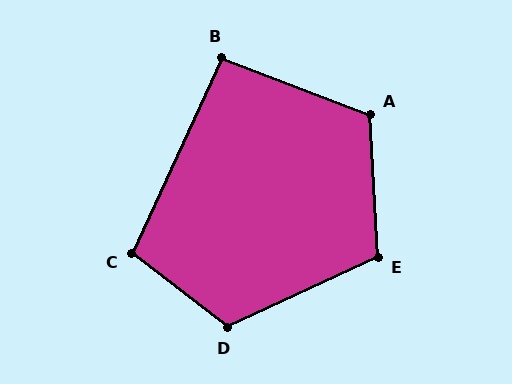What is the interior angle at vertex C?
Approximately 103 degrees (obtuse).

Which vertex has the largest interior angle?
D, at approximately 117 degrees.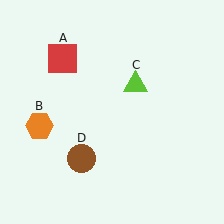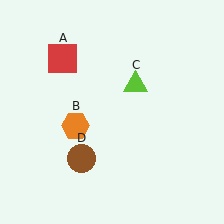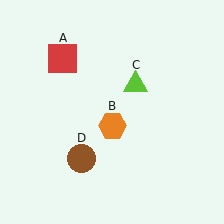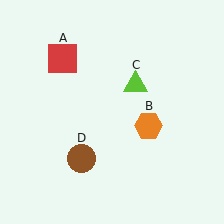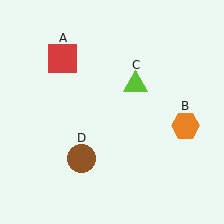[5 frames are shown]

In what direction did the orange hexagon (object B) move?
The orange hexagon (object B) moved right.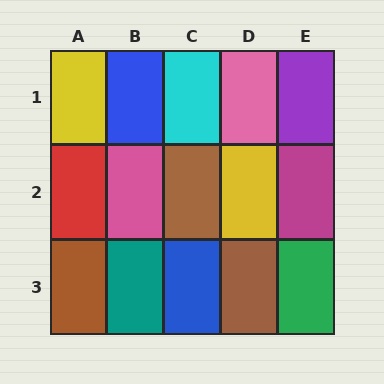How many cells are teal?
1 cell is teal.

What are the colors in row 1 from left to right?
Yellow, blue, cyan, pink, purple.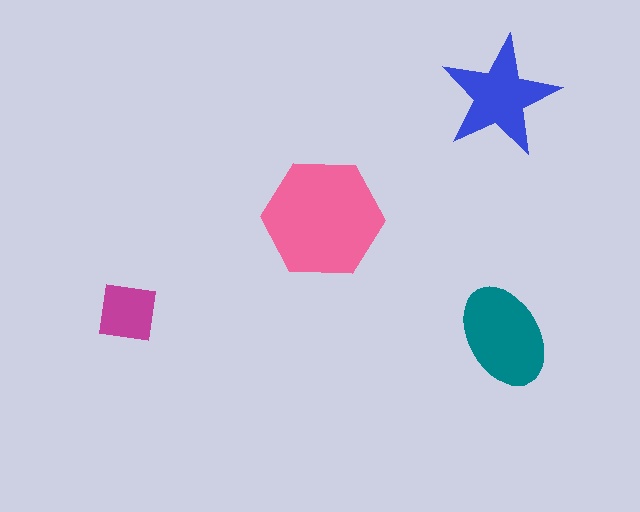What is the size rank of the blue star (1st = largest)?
3rd.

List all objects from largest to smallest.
The pink hexagon, the teal ellipse, the blue star, the magenta square.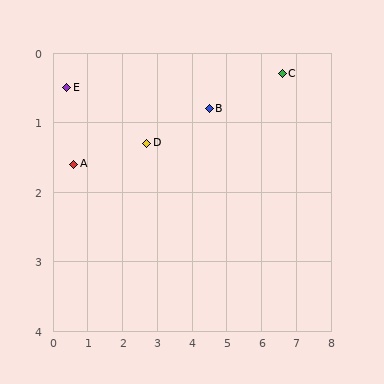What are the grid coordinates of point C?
Point C is at approximately (6.6, 0.3).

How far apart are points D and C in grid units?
Points D and C are about 4.0 grid units apart.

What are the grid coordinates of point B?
Point B is at approximately (4.5, 0.8).